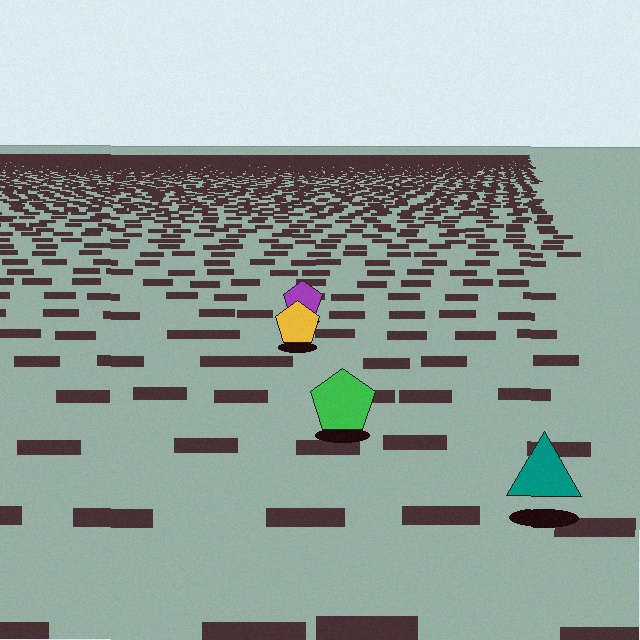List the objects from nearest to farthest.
From nearest to farthest: the teal triangle, the green pentagon, the yellow pentagon, the purple pentagon.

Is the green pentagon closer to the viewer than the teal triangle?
No. The teal triangle is closer — you can tell from the texture gradient: the ground texture is coarser near it.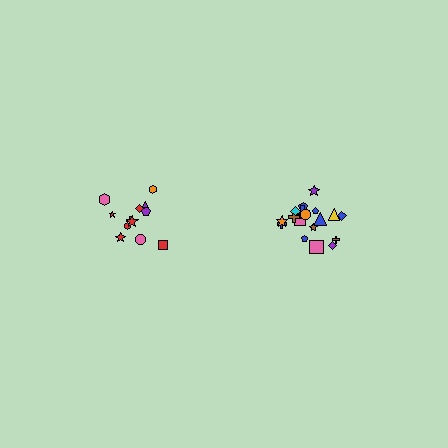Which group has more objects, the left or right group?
The right group.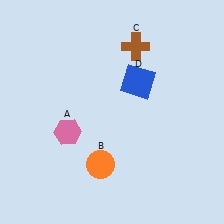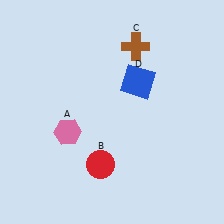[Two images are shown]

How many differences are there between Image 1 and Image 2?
There is 1 difference between the two images.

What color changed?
The circle (B) changed from orange in Image 1 to red in Image 2.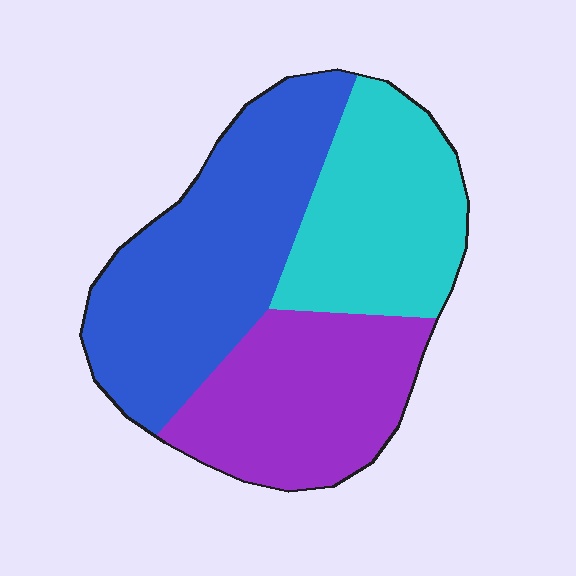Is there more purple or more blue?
Blue.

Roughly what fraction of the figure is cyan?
Cyan covers around 30% of the figure.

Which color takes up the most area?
Blue, at roughly 40%.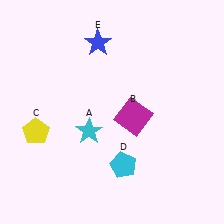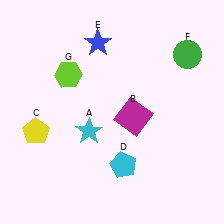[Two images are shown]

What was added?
A green circle (F), a lime hexagon (G) were added in Image 2.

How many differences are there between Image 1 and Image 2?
There are 2 differences between the two images.